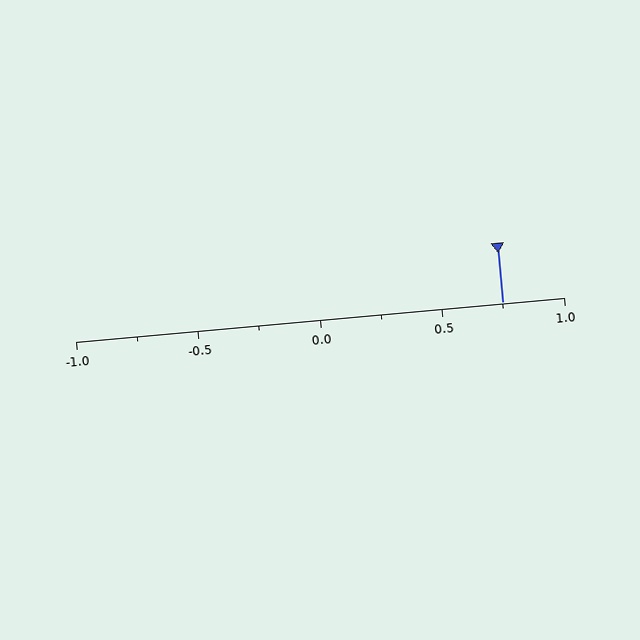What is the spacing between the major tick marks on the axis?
The major ticks are spaced 0.5 apart.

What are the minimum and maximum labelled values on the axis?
The axis runs from -1.0 to 1.0.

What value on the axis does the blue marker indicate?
The marker indicates approximately 0.75.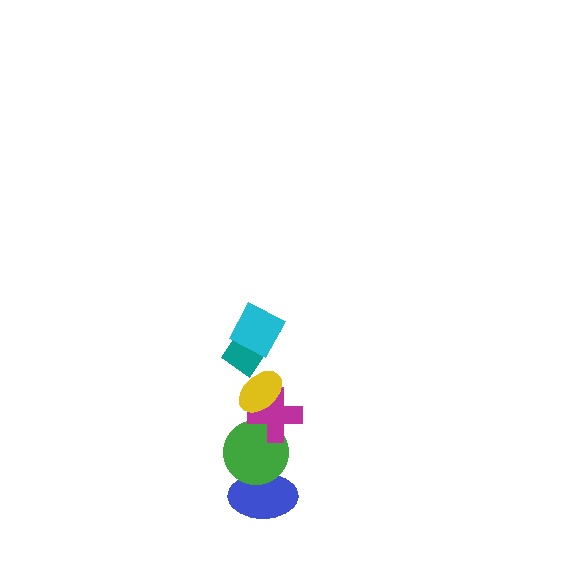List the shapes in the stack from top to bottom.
From top to bottom: the cyan square, the teal rectangle, the yellow ellipse, the magenta cross, the green circle, the blue ellipse.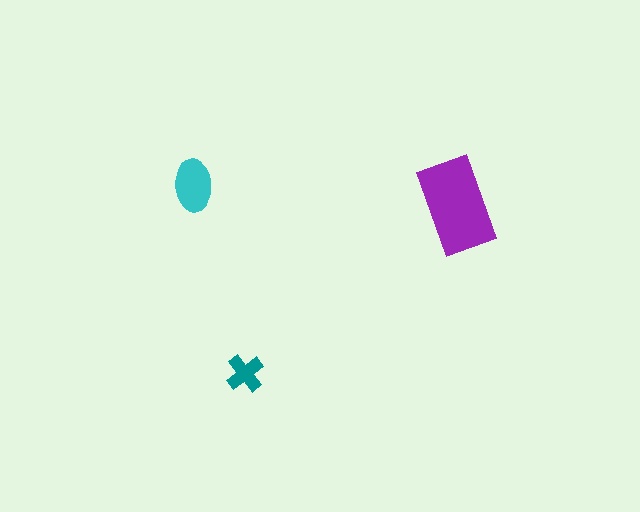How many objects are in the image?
There are 3 objects in the image.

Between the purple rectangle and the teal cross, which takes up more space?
The purple rectangle.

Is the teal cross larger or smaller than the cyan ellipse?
Smaller.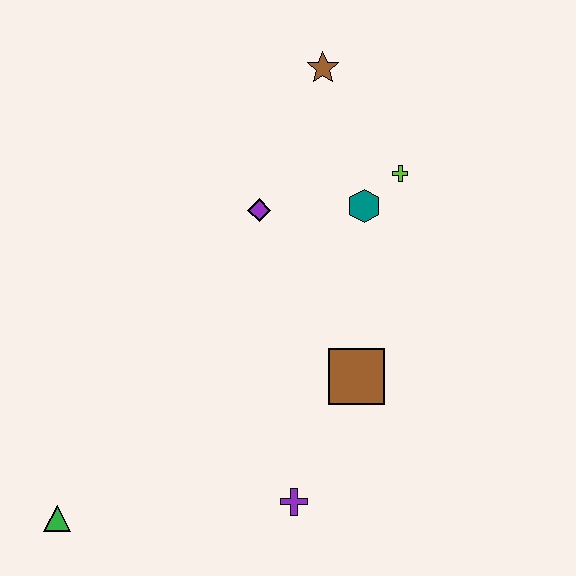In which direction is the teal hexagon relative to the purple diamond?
The teal hexagon is to the right of the purple diamond.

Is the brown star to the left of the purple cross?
No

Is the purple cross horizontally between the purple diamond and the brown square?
Yes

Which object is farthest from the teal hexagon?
The green triangle is farthest from the teal hexagon.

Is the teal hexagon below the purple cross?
No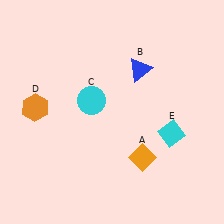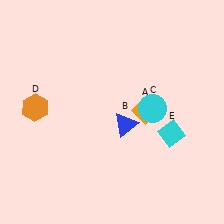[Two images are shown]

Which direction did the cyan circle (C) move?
The cyan circle (C) moved right.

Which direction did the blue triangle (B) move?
The blue triangle (B) moved down.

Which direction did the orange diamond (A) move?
The orange diamond (A) moved up.